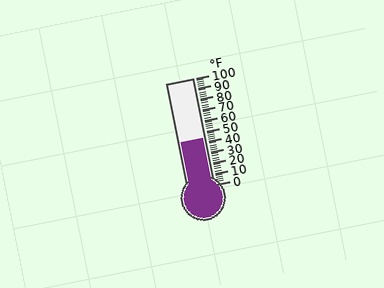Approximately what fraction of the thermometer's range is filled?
The thermometer is filled to approximately 45% of its range.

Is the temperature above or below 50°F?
The temperature is below 50°F.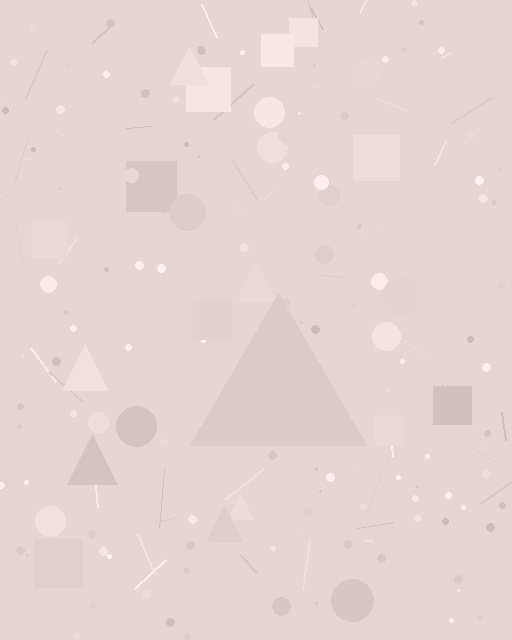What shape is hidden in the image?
A triangle is hidden in the image.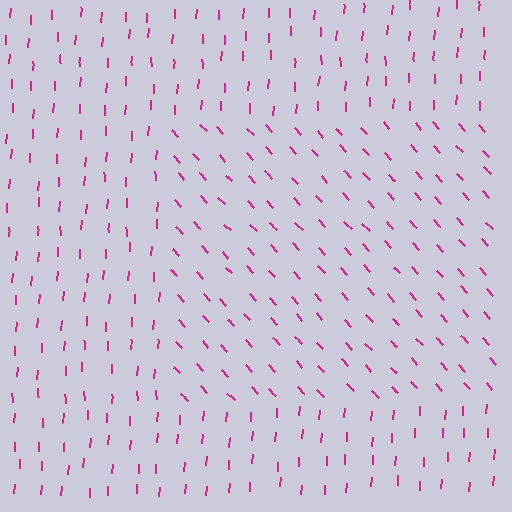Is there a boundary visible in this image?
Yes, there is a texture boundary formed by a change in line orientation.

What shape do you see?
I see a rectangle.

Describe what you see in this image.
The image is filled with small magenta line segments. A rectangle region in the image has lines oriented differently from the surrounding lines, creating a visible texture boundary.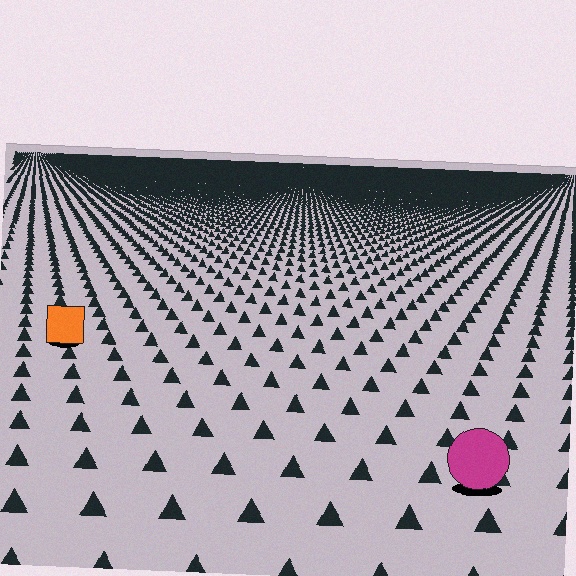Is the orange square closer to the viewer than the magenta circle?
No. The magenta circle is closer — you can tell from the texture gradient: the ground texture is coarser near it.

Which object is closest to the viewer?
The magenta circle is closest. The texture marks near it are larger and more spread out.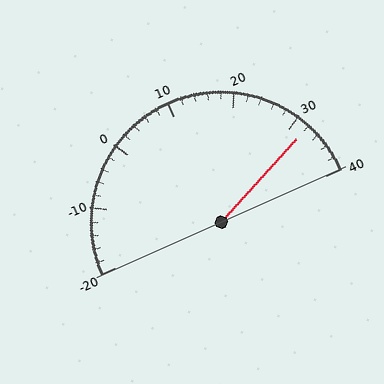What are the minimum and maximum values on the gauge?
The gauge ranges from -20 to 40.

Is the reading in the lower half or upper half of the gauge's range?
The reading is in the upper half of the range (-20 to 40).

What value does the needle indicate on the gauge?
The needle indicates approximately 32.